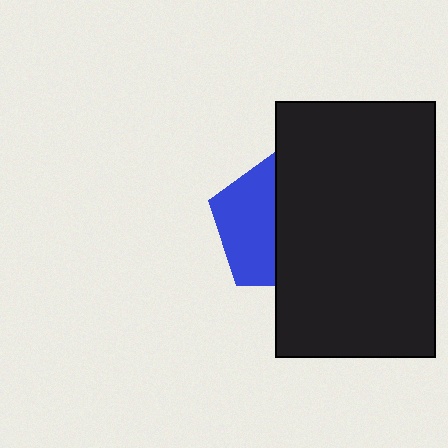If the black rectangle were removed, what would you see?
You would see the complete blue pentagon.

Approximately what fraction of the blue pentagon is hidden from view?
Roughly 56% of the blue pentagon is hidden behind the black rectangle.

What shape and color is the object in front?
The object in front is a black rectangle.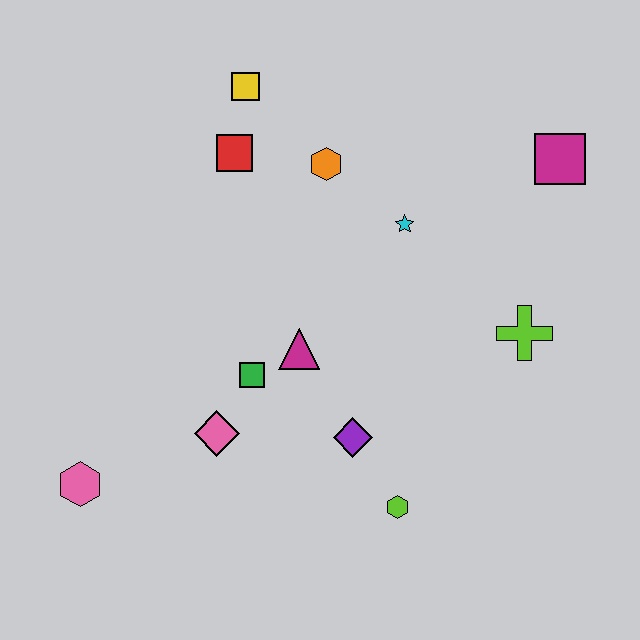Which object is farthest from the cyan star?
The pink hexagon is farthest from the cyan star.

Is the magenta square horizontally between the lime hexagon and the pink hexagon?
No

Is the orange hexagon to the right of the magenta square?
No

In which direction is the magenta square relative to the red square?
The magenta square is to the right of the red square.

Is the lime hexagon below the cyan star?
Yes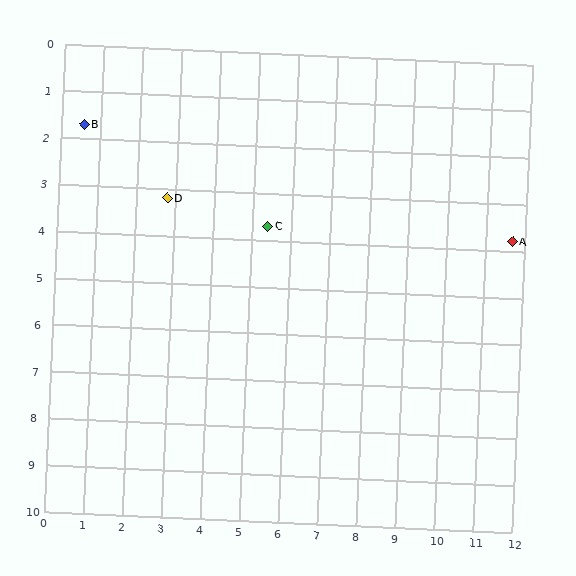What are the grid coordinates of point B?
Point B is at approximately (0.6, 1.7).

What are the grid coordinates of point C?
Point C is at approximately (5.4, 3.7).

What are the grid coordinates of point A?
Point A is at approximately (11.7, 3.8).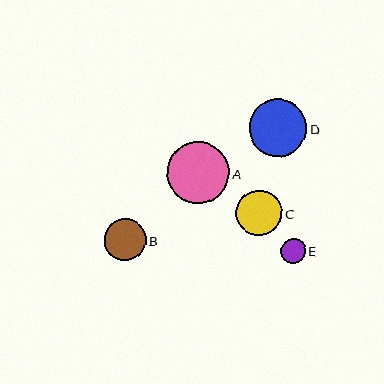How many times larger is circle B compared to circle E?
Circle B is approximately 1.7 times the size of circle E.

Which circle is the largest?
Circle A is the largest with a size of approximately 62 pixels.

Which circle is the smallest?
Circle E is the smallest with a size of approximately 25 pixels.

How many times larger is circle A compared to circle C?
Circle A is approximately 1.4 times the size of circle C.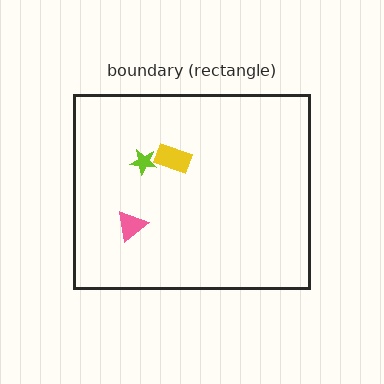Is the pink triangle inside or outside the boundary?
Inside.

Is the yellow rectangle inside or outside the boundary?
Inside.